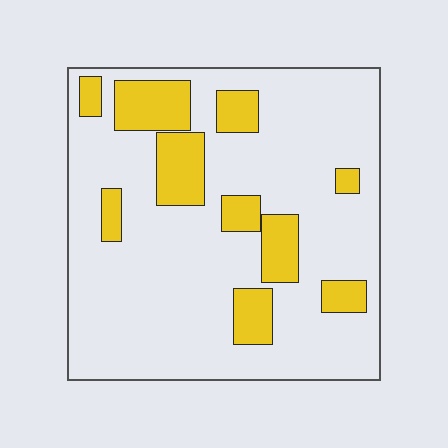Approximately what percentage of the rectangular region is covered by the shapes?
Approximately 20%.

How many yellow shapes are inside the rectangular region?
10.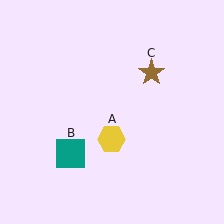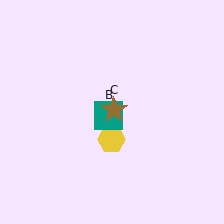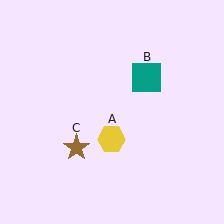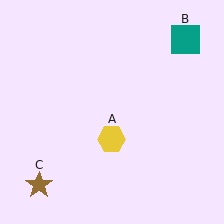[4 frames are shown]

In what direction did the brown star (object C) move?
The brown star (object C) moved down and to the left.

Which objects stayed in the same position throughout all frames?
Yellow hexagon (object A) remained stationary.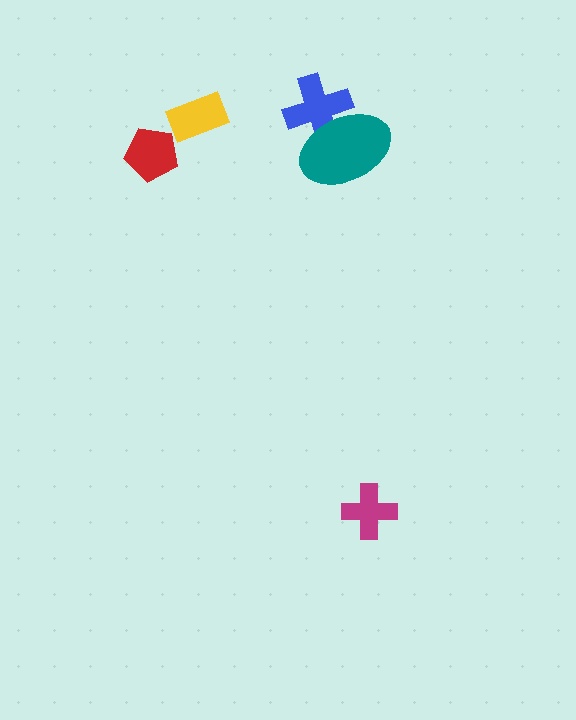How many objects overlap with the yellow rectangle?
0 objects overlap with the yellow rectangle.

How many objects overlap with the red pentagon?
0 objects overlap with the red pentagon.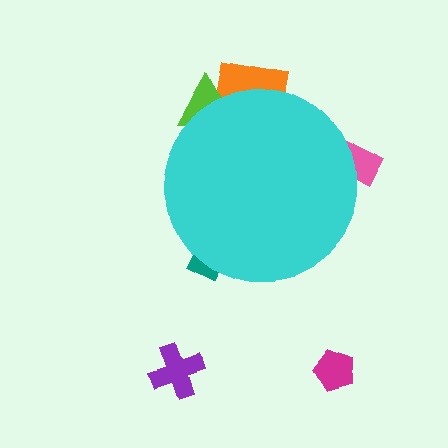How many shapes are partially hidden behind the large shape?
4 shapes are partially hidden.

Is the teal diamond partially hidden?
Yes, the teal diamond is partially hidden behind the cyan circle.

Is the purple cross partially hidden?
No, the purple cross is fully visible.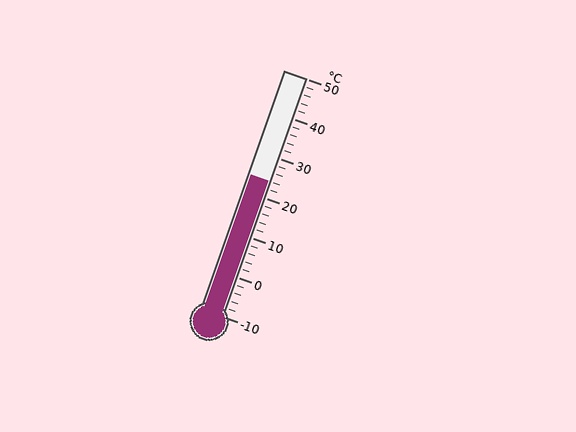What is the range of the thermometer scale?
The thermometer scale ranges from -10°C to 50°C.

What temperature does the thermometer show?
The thermometer shows approximately 24°C.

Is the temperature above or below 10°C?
The temperature is above 10°C.